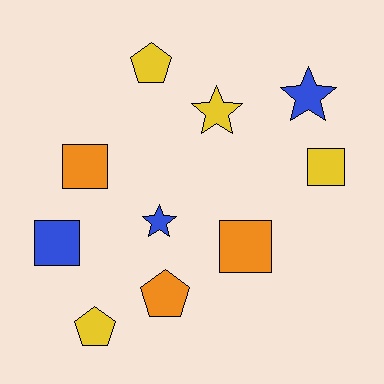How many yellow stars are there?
There is 1 yellow star.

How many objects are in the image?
There are 10 objects.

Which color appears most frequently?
Yellow, with 4 objects.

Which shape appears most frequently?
Square, with 4 objects.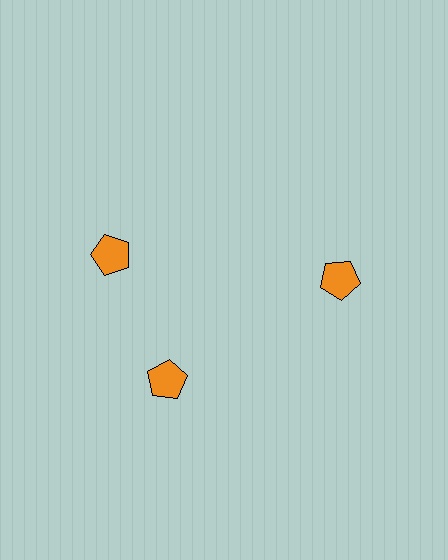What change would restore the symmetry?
The symmetry would be restored by rotating it back into even spacing with its neighbors so that all 3 pentagons sit at equal angles and equal distance from the center.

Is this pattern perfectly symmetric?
No. The 3 orange pentagons are arranged in a ring, but one element near the 11 o'clock position is rotated out of alignment along the ring, breaking the 3-fold rotational symmetry.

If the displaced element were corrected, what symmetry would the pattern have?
It would have 3-fold rotational symmetry — the pattern would map onto itself every 120 degrees.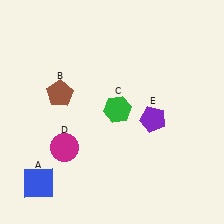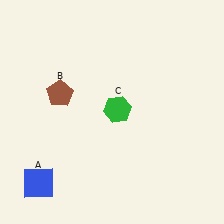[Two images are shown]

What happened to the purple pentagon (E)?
The purple pentagon (E) was removed in Image 2. It was in the bottom-right area of Image 1.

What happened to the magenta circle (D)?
The magenta circle (D) was removed in Image 2. It was in the bottom-left area of Image 1.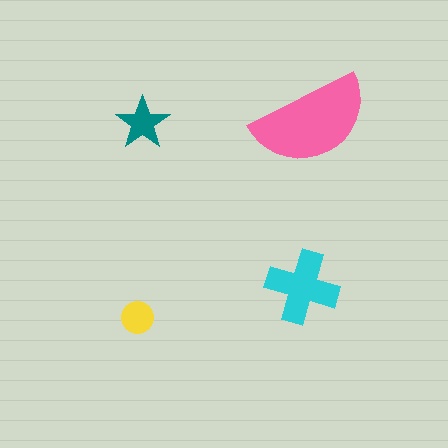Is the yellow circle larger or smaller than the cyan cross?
Smaller.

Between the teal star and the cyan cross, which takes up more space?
The cyan cross.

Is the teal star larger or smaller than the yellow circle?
Larger.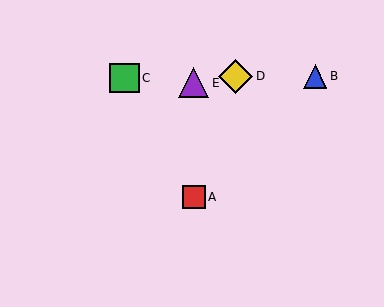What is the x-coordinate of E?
Object E is at x≈194.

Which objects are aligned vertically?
Objects A, E are aligned vertically.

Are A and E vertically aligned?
Yes, both are at x≈194.